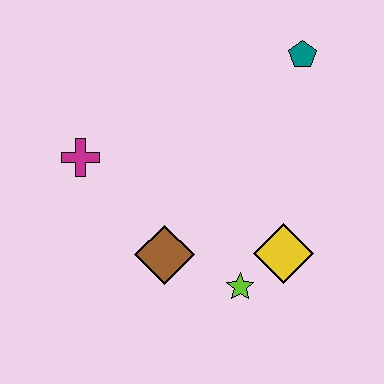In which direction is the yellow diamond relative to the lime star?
The yellow diamond is to the right of the lime star.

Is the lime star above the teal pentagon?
No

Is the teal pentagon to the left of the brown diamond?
No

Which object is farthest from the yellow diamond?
The magenta cross is farthest from the yellow diamond.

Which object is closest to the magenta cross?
The brown diamond is closest to the magenta cross.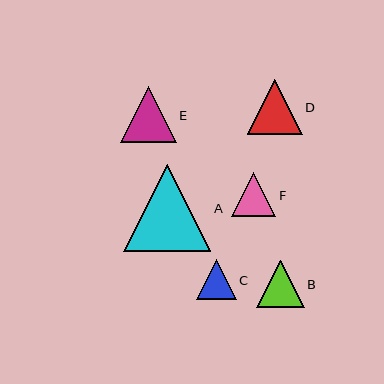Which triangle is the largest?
Triangle A is the largest with a size of approximately 87 pixels.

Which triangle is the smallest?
Triangle C is the smallest with a size of approximately 40 pixels.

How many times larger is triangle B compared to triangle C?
Triangle B is approximately 1.2 times the size of triangle C.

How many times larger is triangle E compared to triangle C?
Triangle E is approximately 1.4 times the size of triangle C.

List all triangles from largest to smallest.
From largest to smallest: A, E, D, B, F, C.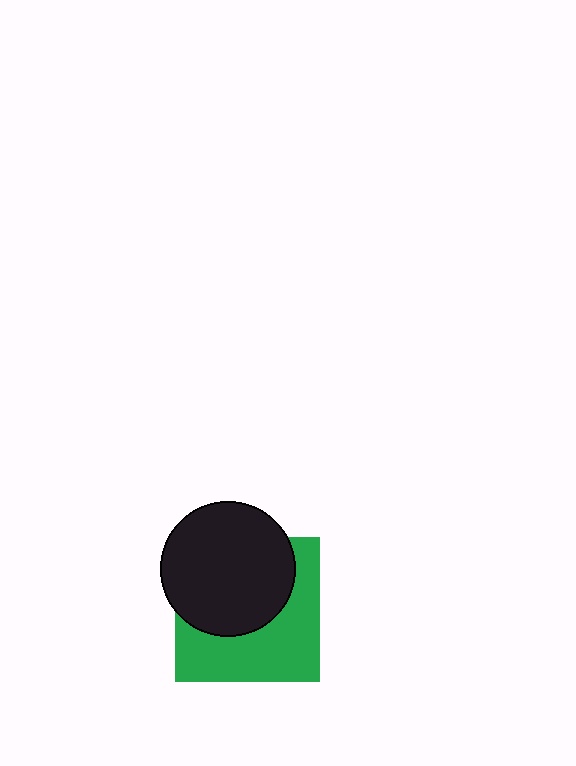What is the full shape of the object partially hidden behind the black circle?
The partially hidden object is a green square.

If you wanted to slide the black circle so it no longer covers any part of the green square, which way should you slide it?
Slide it up — that is the most direct way to separate the two shapes.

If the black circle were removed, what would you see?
You would see the complete green square.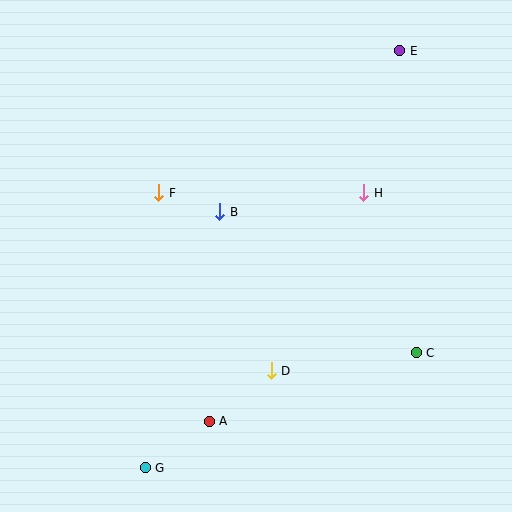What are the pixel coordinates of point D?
Point D is at (271, 371).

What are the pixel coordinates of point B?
Point B is at (219, 212).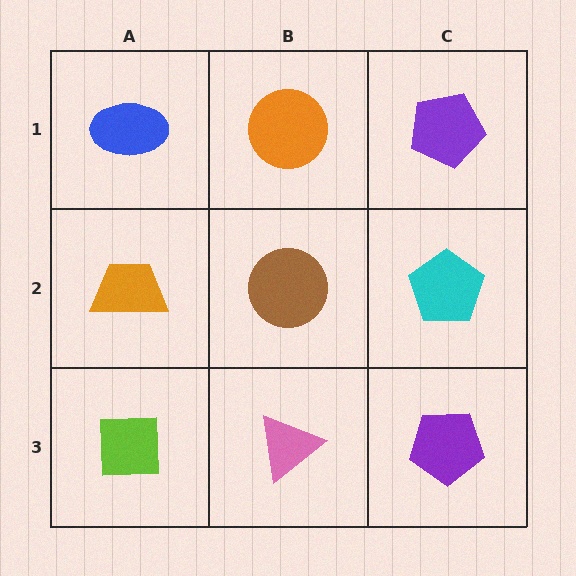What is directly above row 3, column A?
An orange trapezoid.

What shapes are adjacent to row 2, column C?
A purple pentagon (row 1, column C), a purple pentagon (row 3, column C), a brown circle (row 2, column B).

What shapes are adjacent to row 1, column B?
A brown circle (row 2, column B), a blue ellipse (row 1, column A), a purple pentagon (row 1, column C).